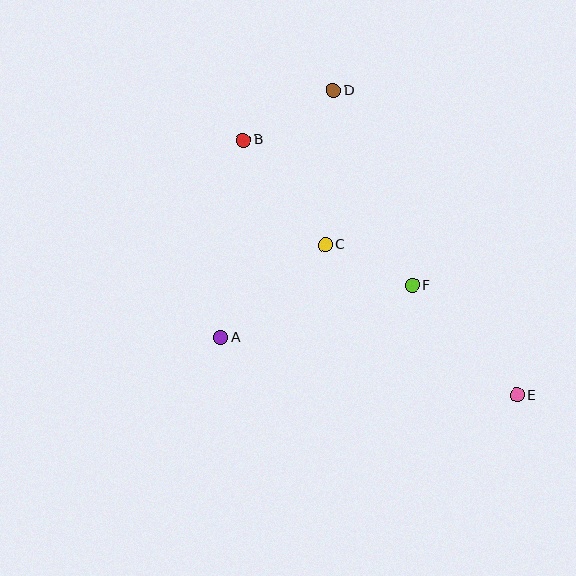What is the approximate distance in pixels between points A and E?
The distance between A and E is approximately 302 pixels.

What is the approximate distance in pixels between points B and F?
The distance between B and F is approximately 223 pixels.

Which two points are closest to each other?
Points C and F are closest to each other.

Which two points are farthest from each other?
Points B and E are farthest from each other.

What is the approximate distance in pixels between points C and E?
The distance between C and E is approximately 243 pixels.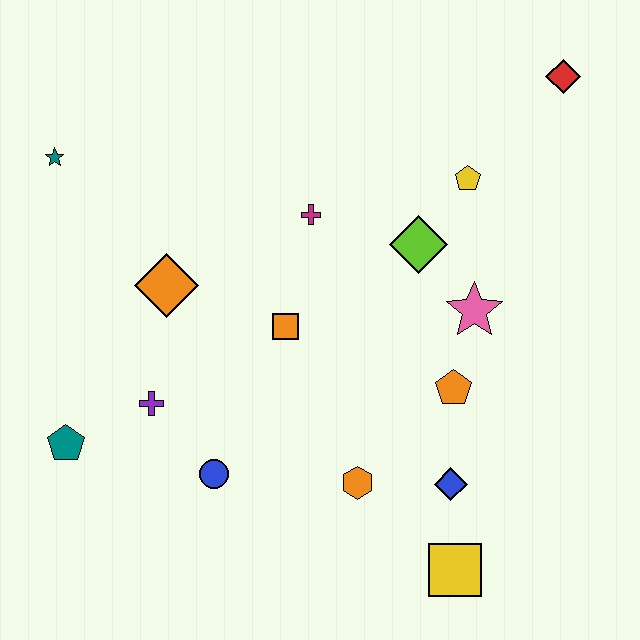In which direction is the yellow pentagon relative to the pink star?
The yellow pentagon is above the pink star.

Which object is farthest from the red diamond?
The teal pentagon is farthest from the red diamond.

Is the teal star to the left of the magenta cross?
Yes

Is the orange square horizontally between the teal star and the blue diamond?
Yes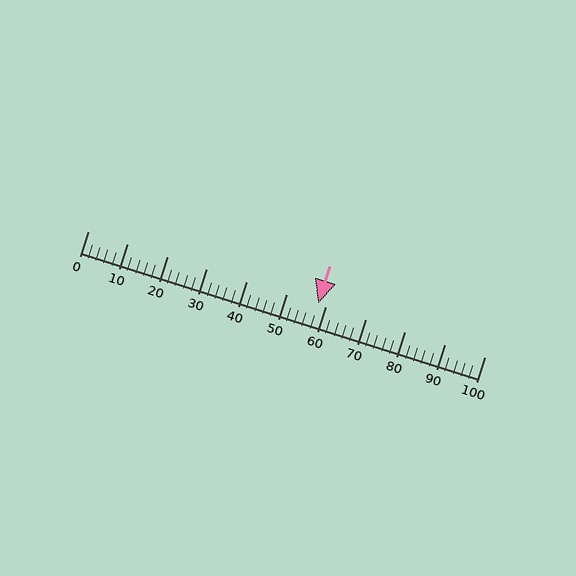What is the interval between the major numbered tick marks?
The major tick marks are spaced 10 units apart.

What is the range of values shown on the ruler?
The ruler shows values from 0 to 100.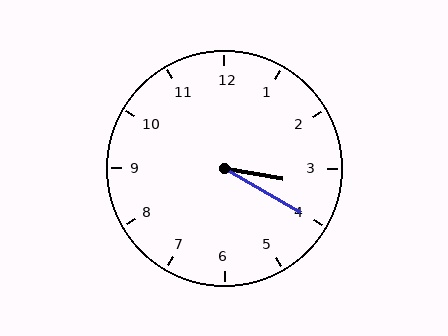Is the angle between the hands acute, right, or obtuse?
It is acute.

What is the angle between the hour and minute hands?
Approximately 20 degrees.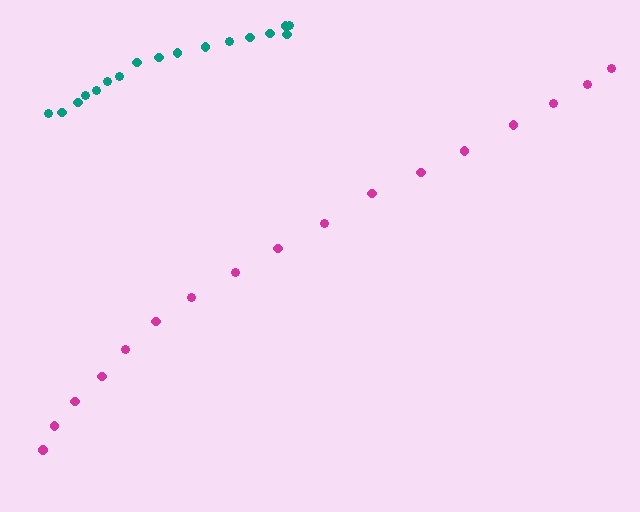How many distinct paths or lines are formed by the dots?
There are 2 distinct paths.